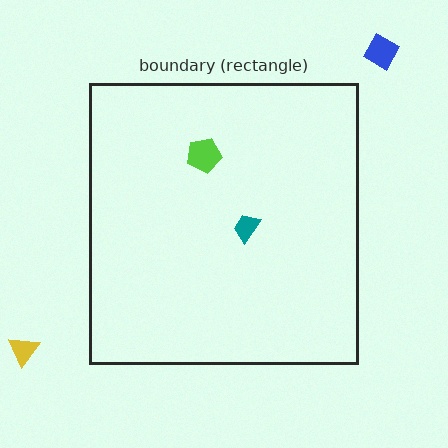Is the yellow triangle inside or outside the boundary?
Outside.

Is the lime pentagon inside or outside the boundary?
Inside.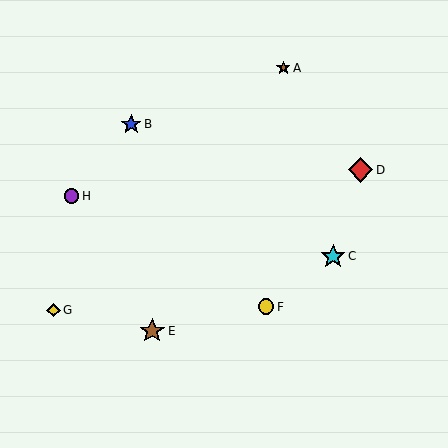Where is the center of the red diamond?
The center of the red diamond is at (361, 170).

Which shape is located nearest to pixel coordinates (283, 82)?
The brown star (labeled A) at (283, 68) is nearest to that location.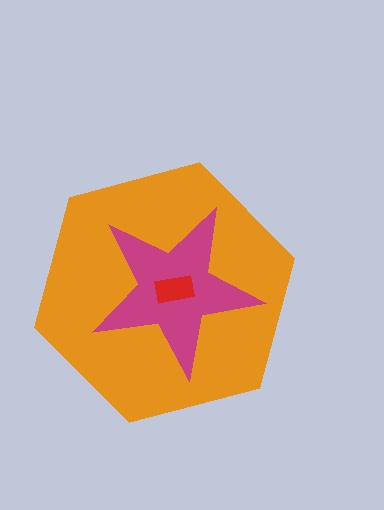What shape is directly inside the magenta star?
The red rectangle.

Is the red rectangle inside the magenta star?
Yes.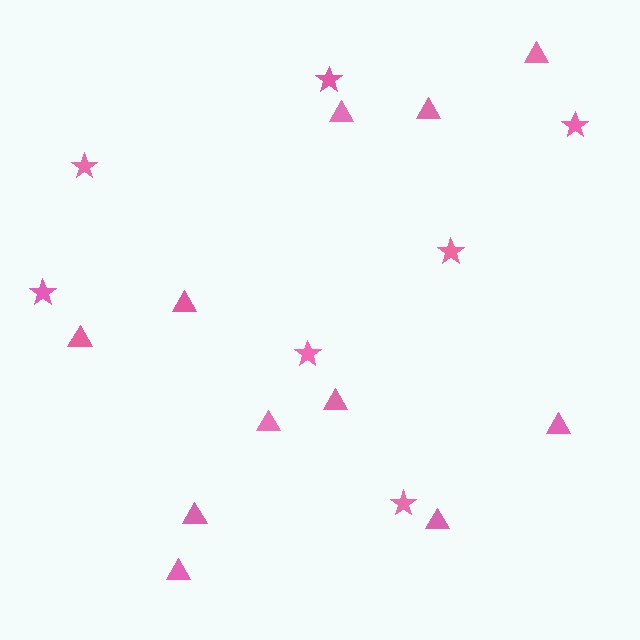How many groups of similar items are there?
There are 2 groups: one group of triangles (11) and one group of stars (7).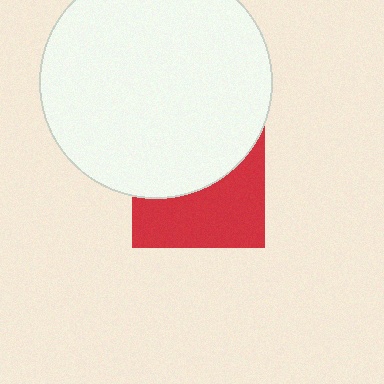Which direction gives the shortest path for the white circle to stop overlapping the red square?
Moving up gives the shortest separation.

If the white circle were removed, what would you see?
You would see the complete red square.